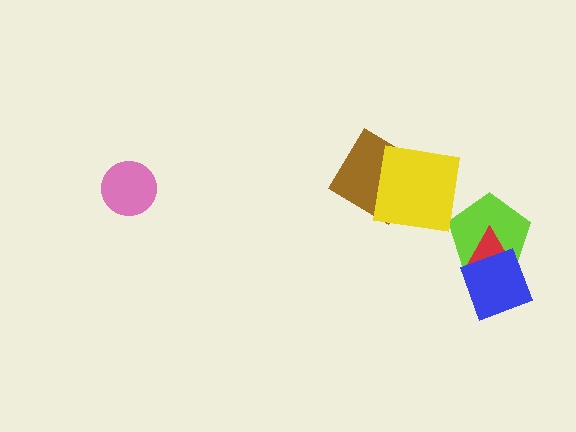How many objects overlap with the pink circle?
0 objects overlap with the pink circle.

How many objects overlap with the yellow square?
1 object overlaps with the yellow square.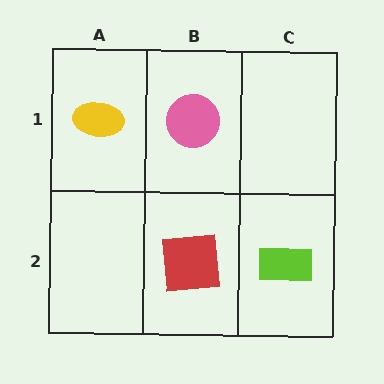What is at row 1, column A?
A yellow ellipse.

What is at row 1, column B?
A pink circle.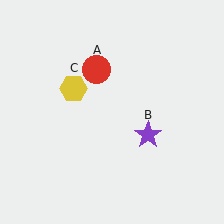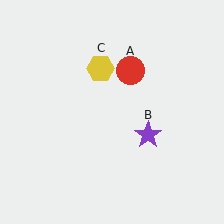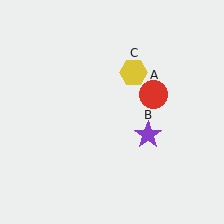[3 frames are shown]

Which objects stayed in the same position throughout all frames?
Purple star (object B) remained stationary.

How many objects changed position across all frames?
2 objects changed position: red circle (object A), yellow hexagon (object C).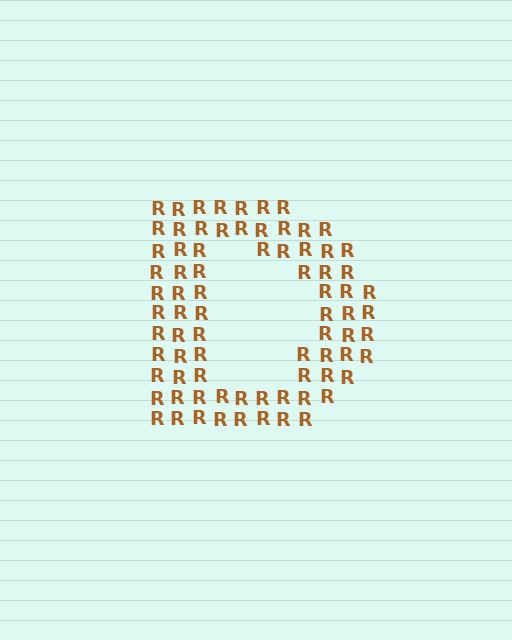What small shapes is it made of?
It is made of small letter R's.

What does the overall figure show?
The overall figure shows the letter D.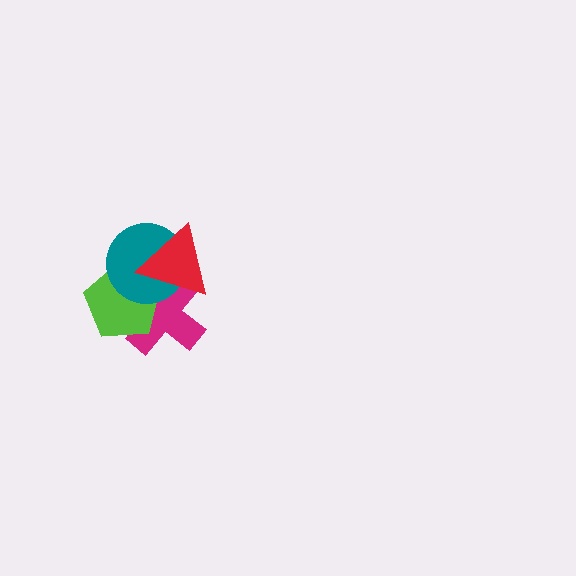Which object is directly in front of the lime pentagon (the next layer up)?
The teal circle is directly in front of the lime pentagon.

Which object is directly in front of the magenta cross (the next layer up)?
The lime pentagon is directly in front of the magenta cross.